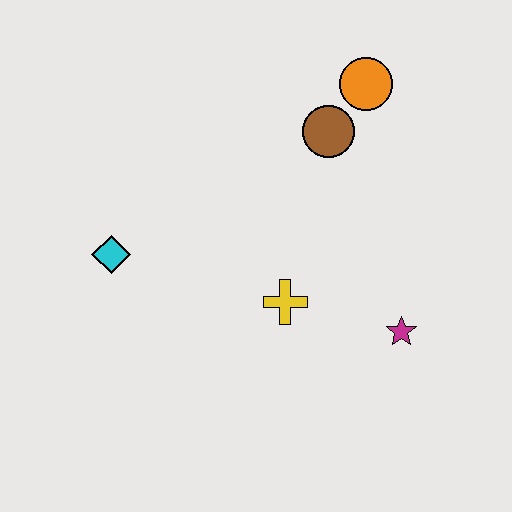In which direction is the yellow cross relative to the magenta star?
The yellow cross is to the left of the magenta star.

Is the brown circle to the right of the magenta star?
No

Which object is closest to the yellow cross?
The magenta star is closest to the yellow cross.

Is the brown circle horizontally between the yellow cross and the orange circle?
Yes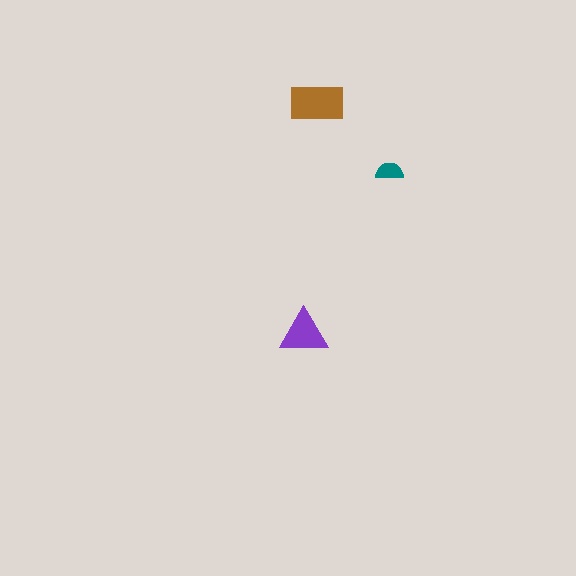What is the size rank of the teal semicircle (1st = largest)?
3rd.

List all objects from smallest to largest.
The teal semicircle, the purple triangle, the brown rectangle.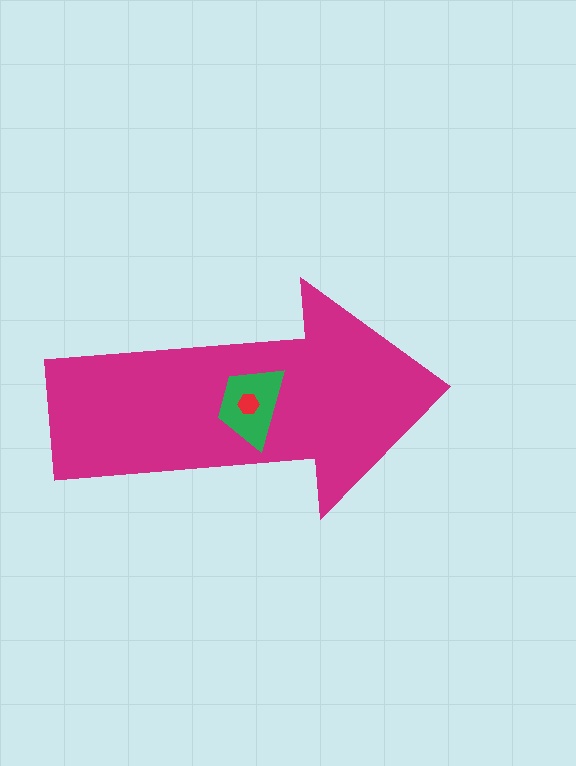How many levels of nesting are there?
3.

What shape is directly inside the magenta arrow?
The green trapezoid.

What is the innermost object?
The red hexagon.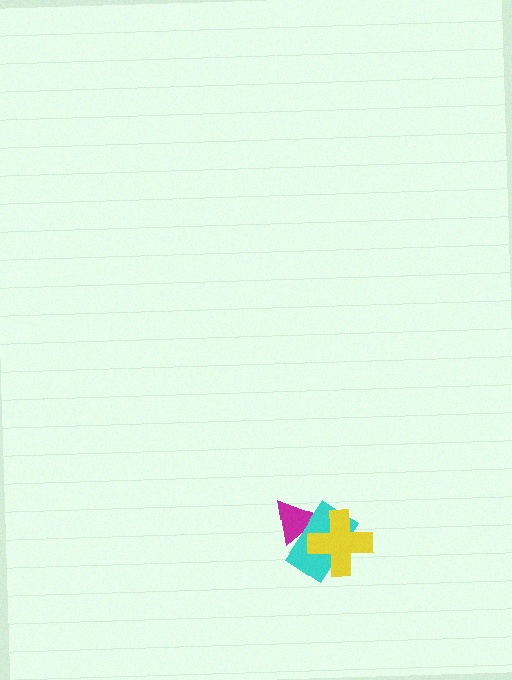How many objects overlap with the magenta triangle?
2 objects overlap with the magenta triangle.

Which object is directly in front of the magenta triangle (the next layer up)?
The cyan rectangle is directly in front of the magenta triangle.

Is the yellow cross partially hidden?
No, no other shape covers it.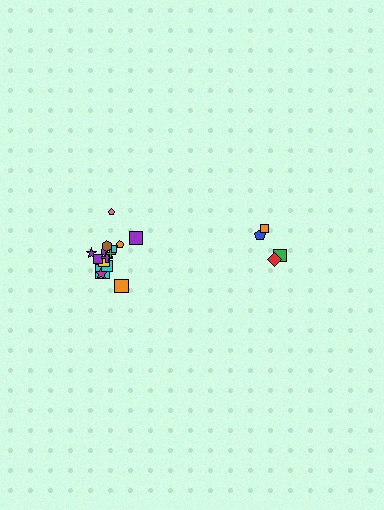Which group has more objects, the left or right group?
The left group.